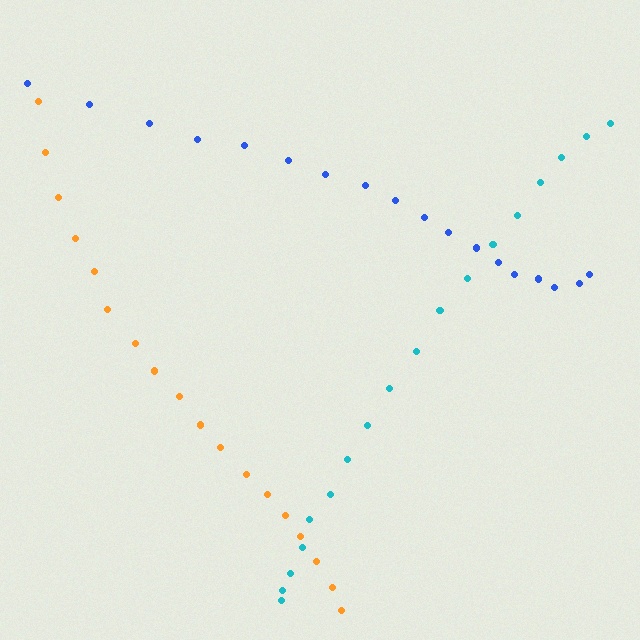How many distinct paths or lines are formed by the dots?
There are 3 distinct paths.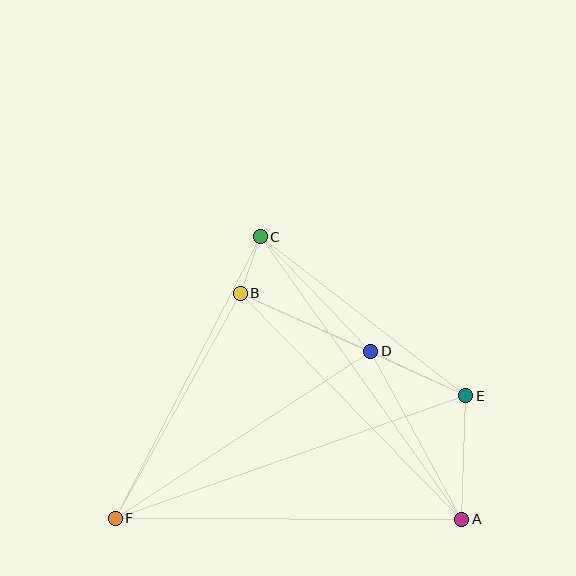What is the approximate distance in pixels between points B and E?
The distance between B and E is approximately 248 pixels.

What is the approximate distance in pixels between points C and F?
The distance between C and F is approximately 317 pixels.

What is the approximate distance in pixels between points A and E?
The distance between A and E is approximately 123 pixels.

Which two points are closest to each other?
Points B and C are closest to each other.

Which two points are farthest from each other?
Points E and F are farthest from each other.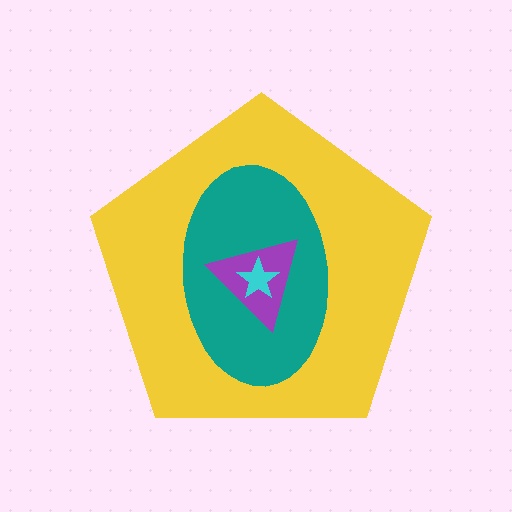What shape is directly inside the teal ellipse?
The purple triangle.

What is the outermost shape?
The yellow pentagon.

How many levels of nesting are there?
4.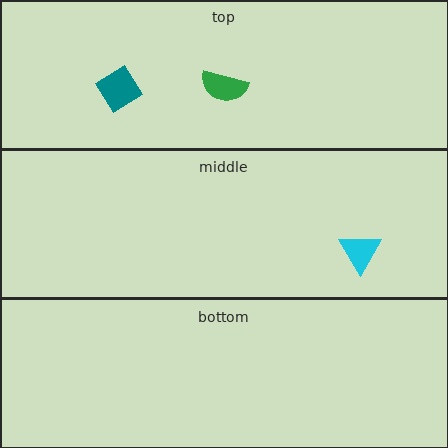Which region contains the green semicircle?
The top region.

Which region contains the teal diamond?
The top region.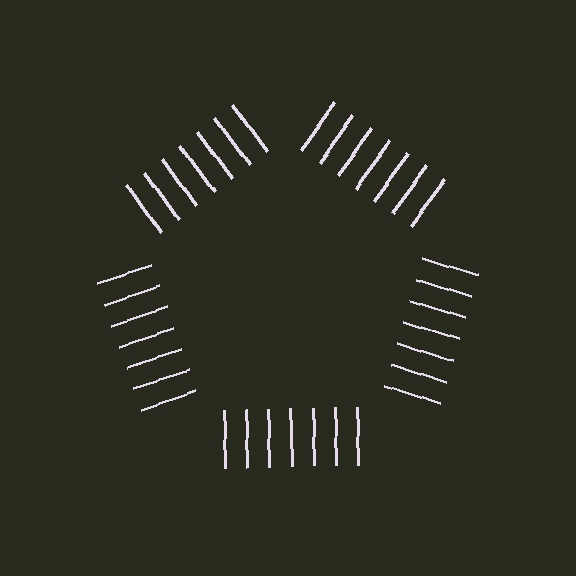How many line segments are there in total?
35 — 7 along each of the 5 edges.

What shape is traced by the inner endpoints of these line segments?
An illusory pentagon — the line segments terminate on its edges but no continuous stroke is drawn.